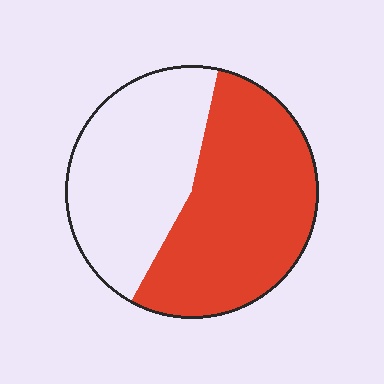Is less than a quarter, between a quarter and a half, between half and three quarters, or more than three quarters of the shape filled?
Between half and three quarters.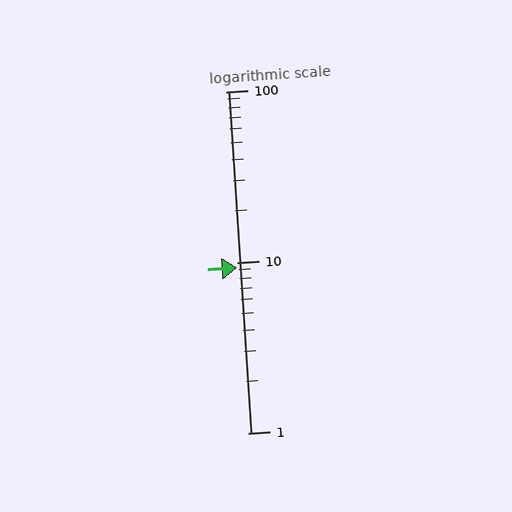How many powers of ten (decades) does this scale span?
The scale spans 2 decades, from 1 to 100.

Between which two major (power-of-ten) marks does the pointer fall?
The pointer is between 1 and 10.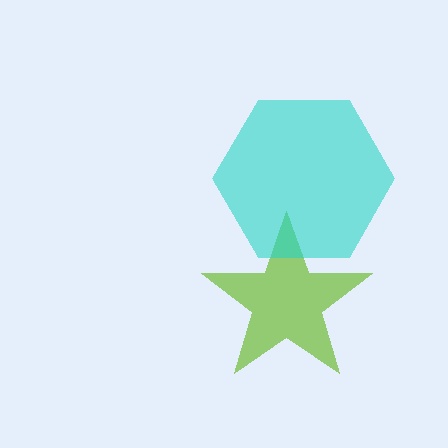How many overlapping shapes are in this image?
There are 2 overlapping shapes in the image.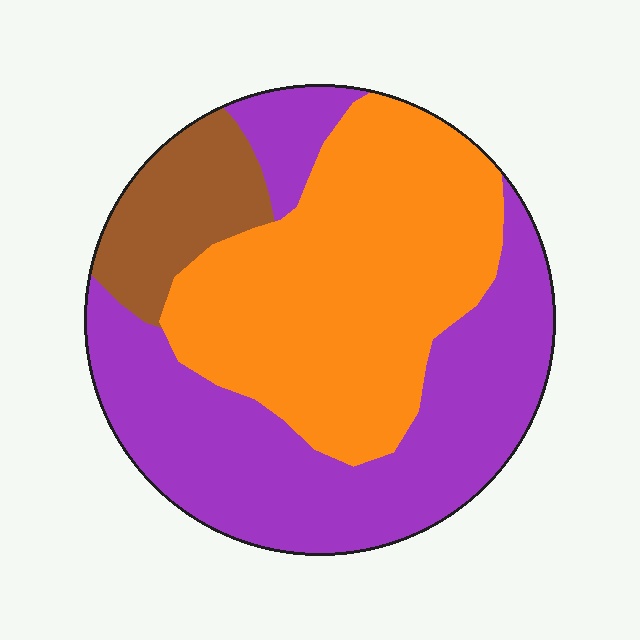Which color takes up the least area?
Brown, at roughly 10%.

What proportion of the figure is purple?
Purple covers 45% of the figure.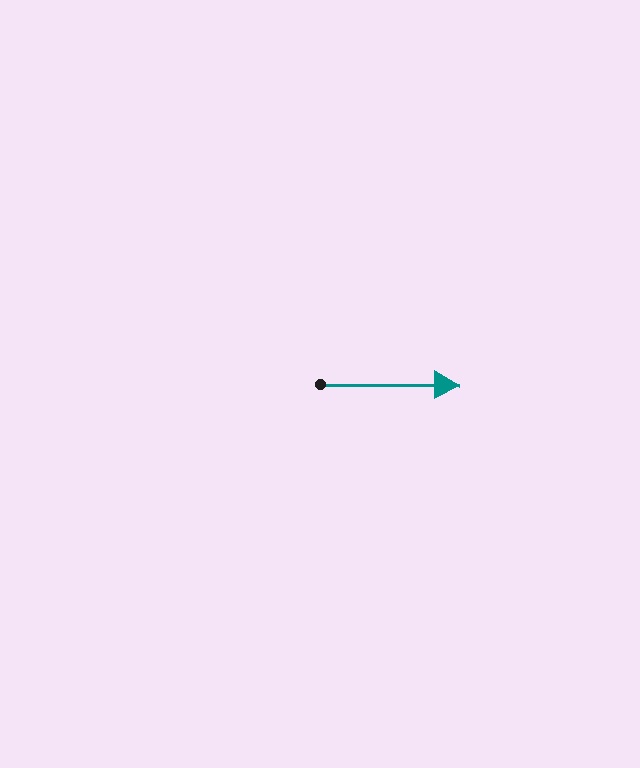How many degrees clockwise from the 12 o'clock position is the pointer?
Approximately 90 degrees.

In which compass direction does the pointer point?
East.